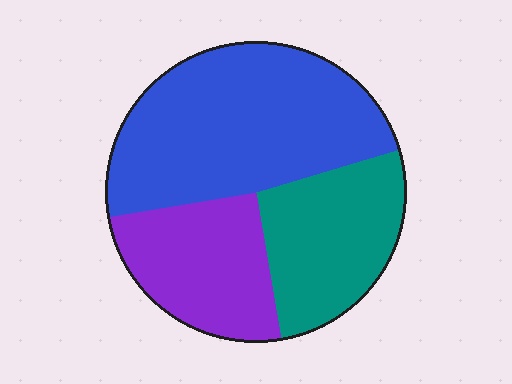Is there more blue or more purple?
Blue.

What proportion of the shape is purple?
Purple takes up between a quarter and a half of the shape.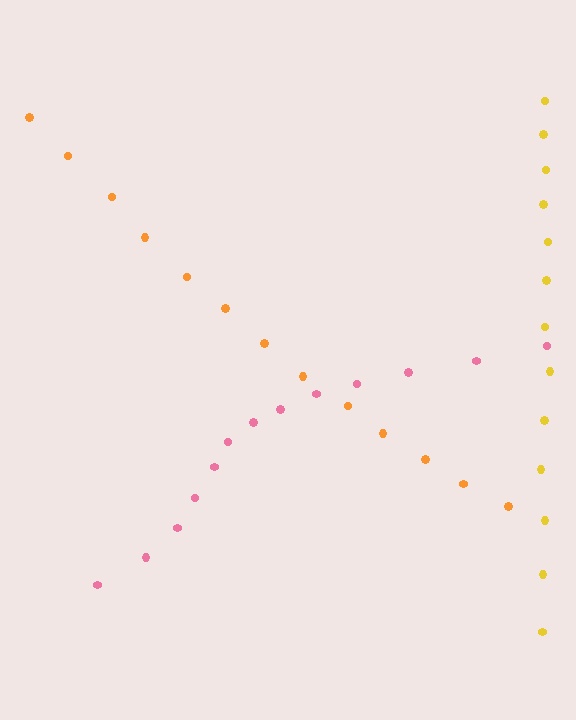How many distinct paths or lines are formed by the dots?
There are 3 distinct paths.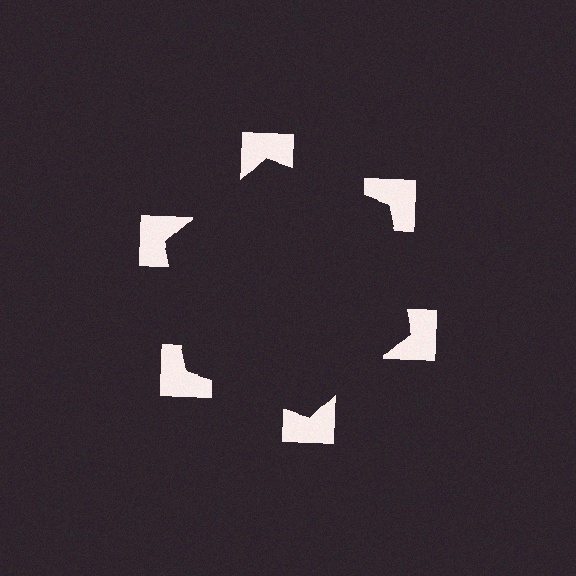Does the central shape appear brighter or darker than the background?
It typically appears slightly darker than the background, even though no actual brightness change is drawn.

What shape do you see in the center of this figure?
An illusory hexagon — its edges are inferred from the aligned wedge cuts in the notched squares, not physically drawn.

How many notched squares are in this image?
There are 6 — one at each vertex of the illusory hexagon.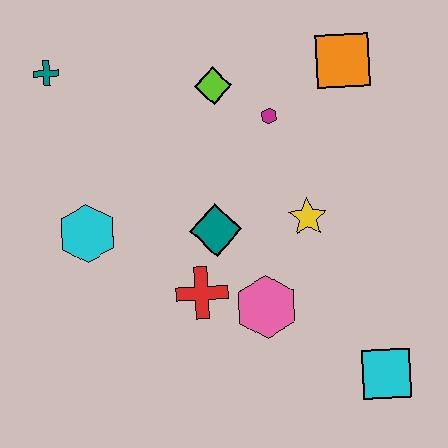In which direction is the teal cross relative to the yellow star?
The teal cross is to the left of the yellow star.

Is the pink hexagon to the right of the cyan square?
No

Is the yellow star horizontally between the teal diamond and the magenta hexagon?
No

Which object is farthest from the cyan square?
The teal cross is farthest from the cyan square.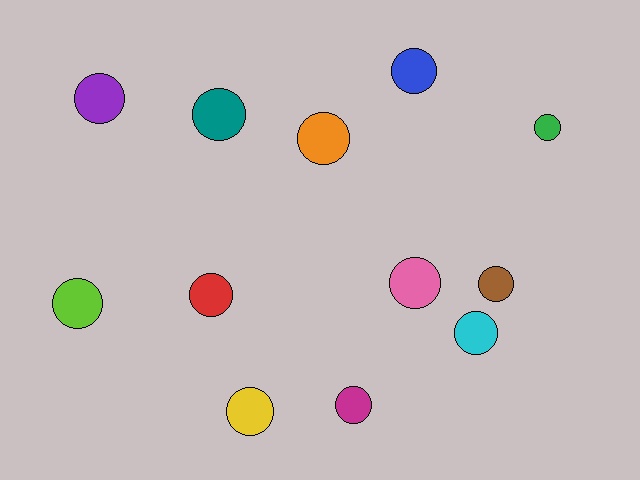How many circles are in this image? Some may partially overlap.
There are 12 circles.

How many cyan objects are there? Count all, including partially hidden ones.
There is 1 cyan object.